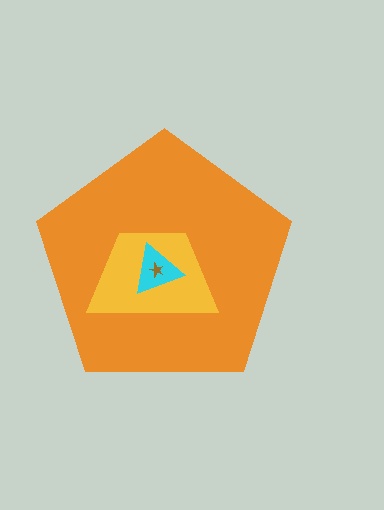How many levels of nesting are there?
4.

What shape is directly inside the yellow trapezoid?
The cyan triangle.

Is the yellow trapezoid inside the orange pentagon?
Yes.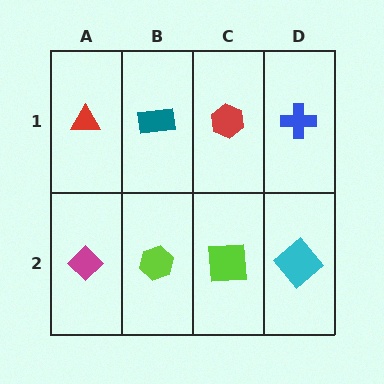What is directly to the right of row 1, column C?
A blue cross.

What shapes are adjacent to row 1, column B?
A lime hexagon (row 2, column B), a red triangle (row 1, column A), a red hexagon (row 1, column C).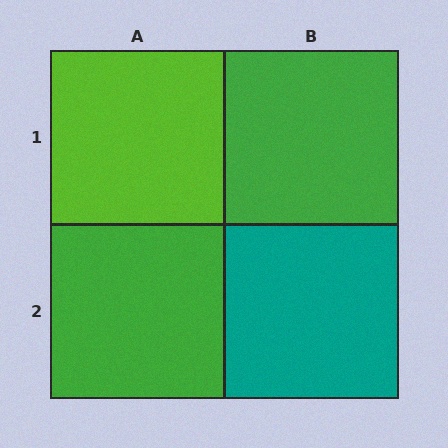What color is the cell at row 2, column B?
Teal.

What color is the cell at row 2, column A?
Green.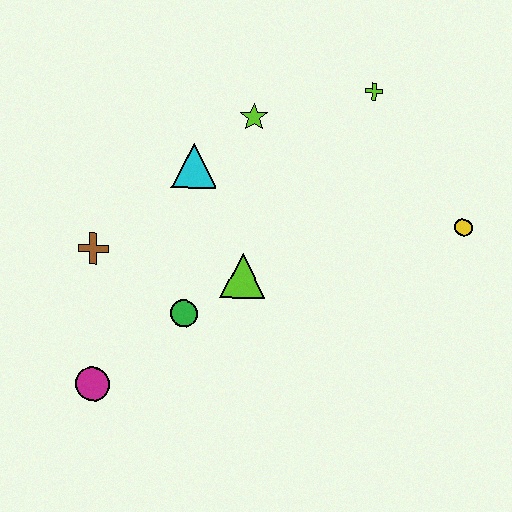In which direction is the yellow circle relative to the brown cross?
The yellow circle is to the right of the brown cross.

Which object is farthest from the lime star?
The magenta circle is farthest from the lime star.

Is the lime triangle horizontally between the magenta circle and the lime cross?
Yes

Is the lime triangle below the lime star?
Yes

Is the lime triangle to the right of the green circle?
Yes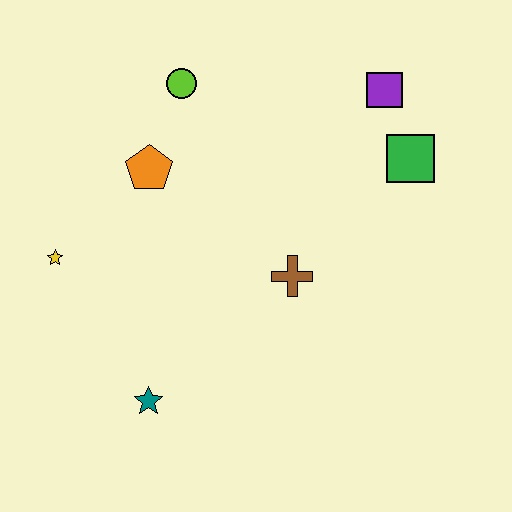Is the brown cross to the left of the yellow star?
No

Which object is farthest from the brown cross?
The yellow star is farthest from the brown cross.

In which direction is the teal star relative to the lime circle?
The teal star is below the lime circle.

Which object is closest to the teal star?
The yellow star is closest to the teal star.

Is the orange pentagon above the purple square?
No